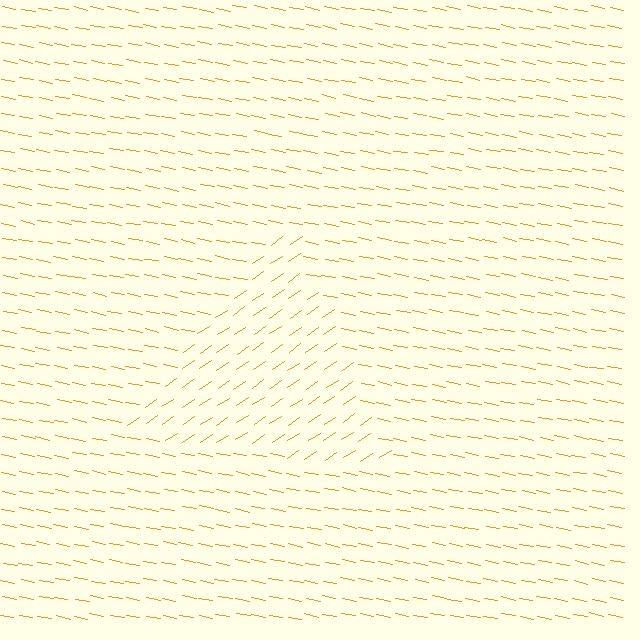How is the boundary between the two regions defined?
The boundary is defined purely by a change in line orientation (approximately 45 degrees difference). All lines are the same color and thickness.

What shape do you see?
I see a triangle.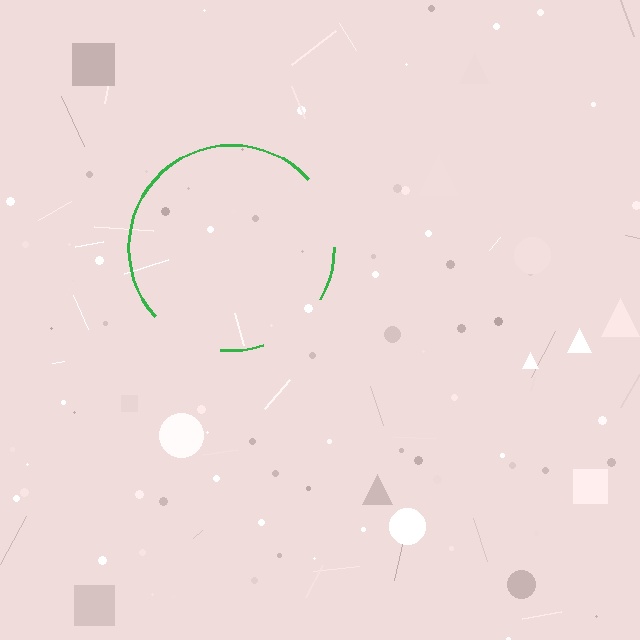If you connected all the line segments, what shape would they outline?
They would outline a circle.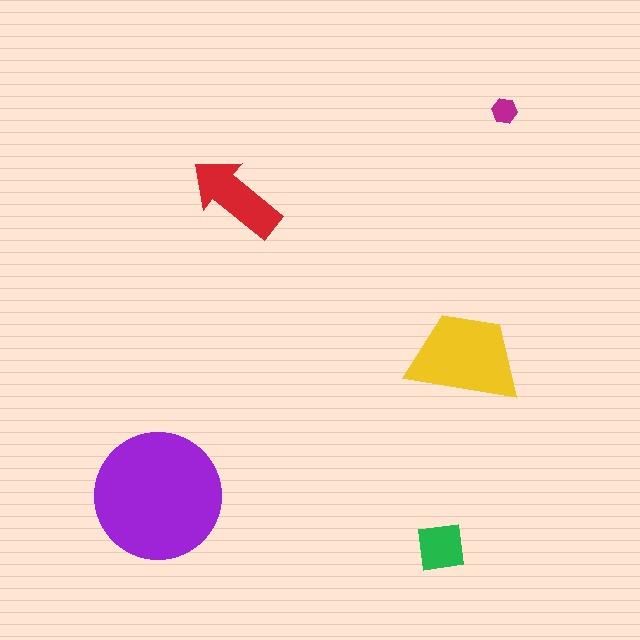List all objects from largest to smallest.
The purple circle, the yellow trapezoid, the red arrow, the green square, the magenta hexagon.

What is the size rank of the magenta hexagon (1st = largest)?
5th.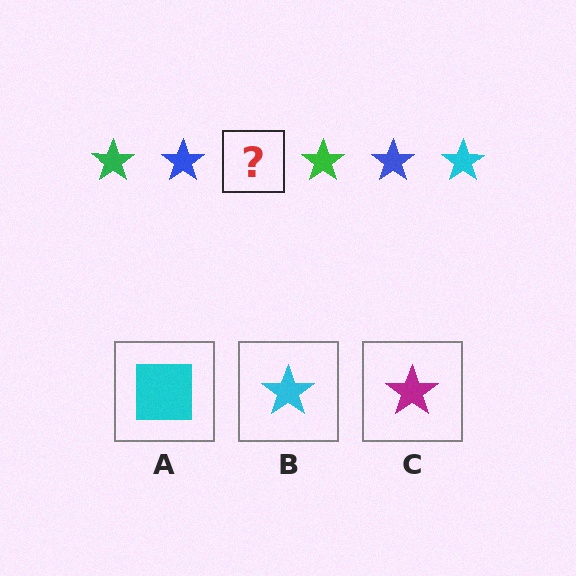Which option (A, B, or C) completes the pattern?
B.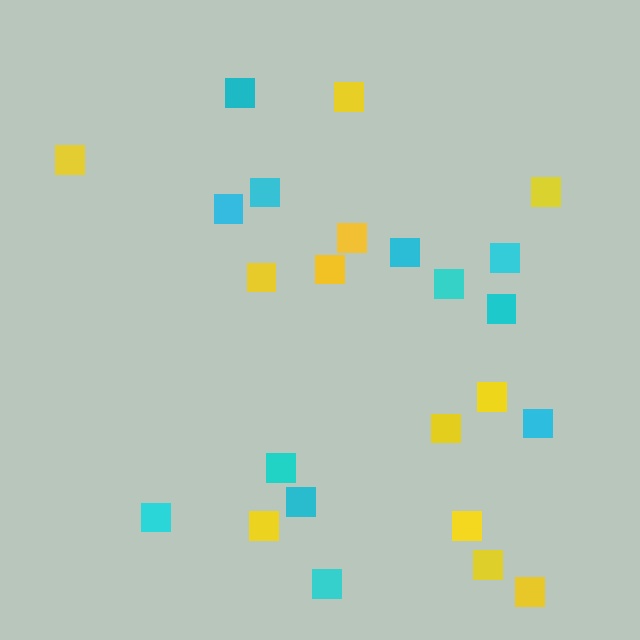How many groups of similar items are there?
There are 2 groups: one group of yellow squares (12) and one group of cyan squares (12).